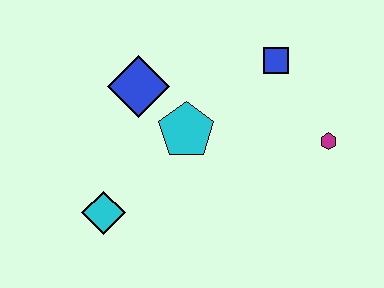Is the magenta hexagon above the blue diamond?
No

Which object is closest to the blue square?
The magenta hexagon is closest to the blue square.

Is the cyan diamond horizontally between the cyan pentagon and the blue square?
No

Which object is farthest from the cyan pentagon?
The magenta hexagon is farthest from the cyan pentagon.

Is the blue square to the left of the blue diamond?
No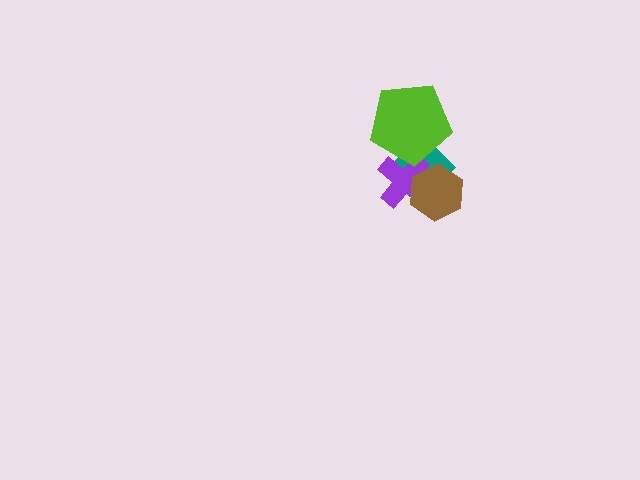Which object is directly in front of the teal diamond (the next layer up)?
The purple cross is directly in front of the teal diamond.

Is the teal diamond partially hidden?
Yes, it is partially covered by another shape.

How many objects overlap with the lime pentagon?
2 objects overlap with the lime pentagon.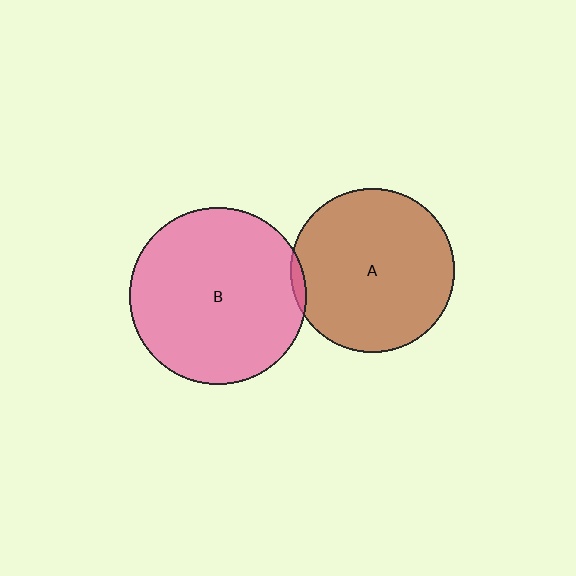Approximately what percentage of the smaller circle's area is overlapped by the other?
Approximately 5%.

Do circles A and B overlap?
Yes.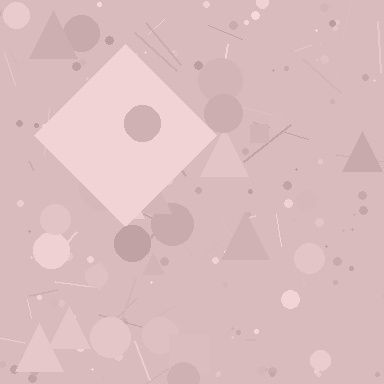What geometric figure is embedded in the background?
A diamond is embedded in the background.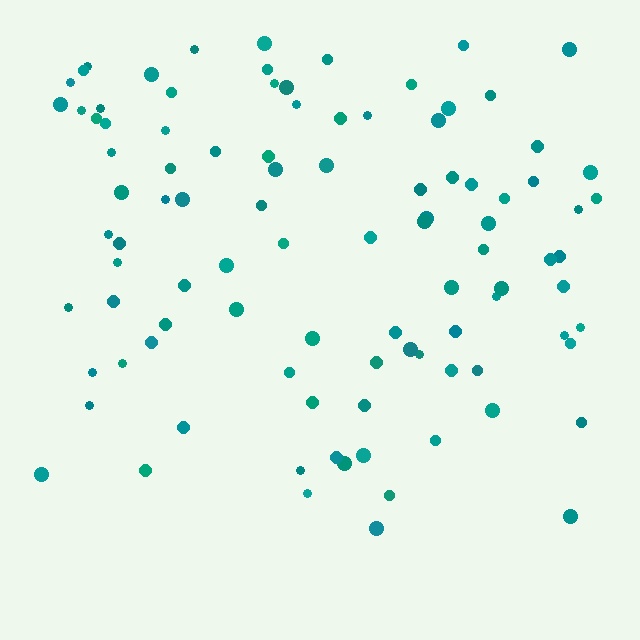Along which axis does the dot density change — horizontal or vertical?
Vertical.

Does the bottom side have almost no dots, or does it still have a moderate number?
Still a moderate number, just noticeably fewer than the top.